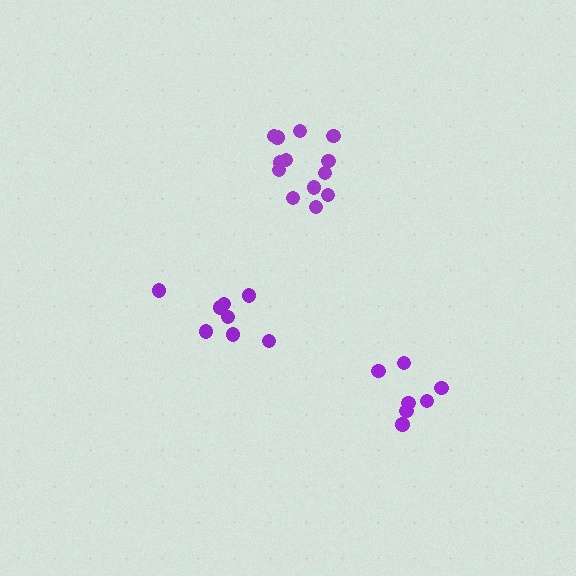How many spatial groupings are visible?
There are 3 spatial groupings.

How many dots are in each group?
Group 1: 7 dots, Group 2: 13 dots, Group 3: 8 dots (28 total).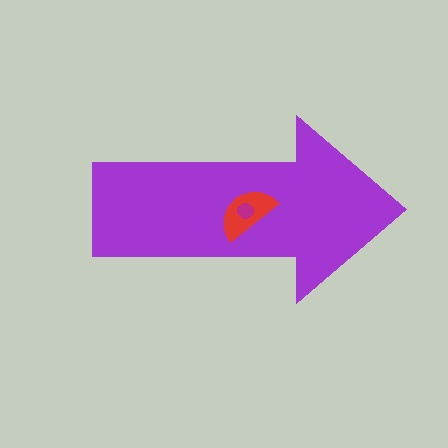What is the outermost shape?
The purple arrow.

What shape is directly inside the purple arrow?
The red semicircle.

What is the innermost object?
The magenta circle.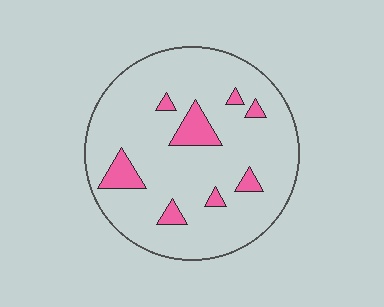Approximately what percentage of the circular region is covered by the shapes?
Approximately 10%.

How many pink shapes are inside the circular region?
8.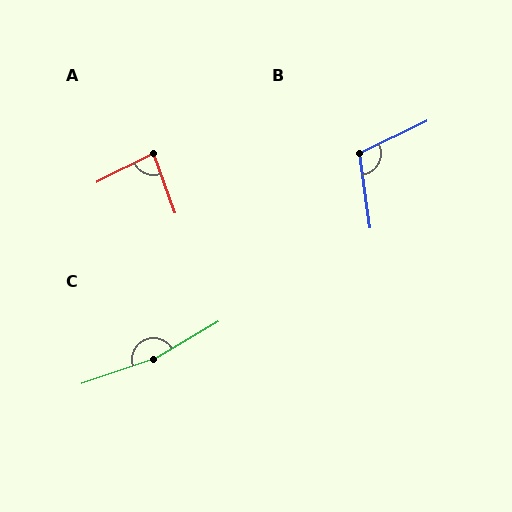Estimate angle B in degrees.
Approximately 108 degrees.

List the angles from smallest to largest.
A (84°), B (108°), C (168°).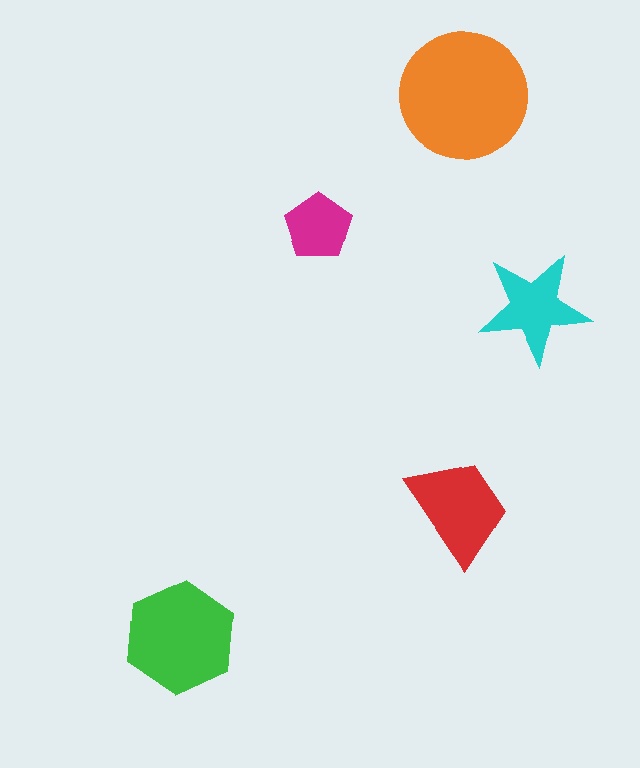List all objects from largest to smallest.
The orange circle, the green hexagon, the red trapezoid, the cyan star, the magenta pentagon.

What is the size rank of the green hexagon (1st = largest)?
2nd.